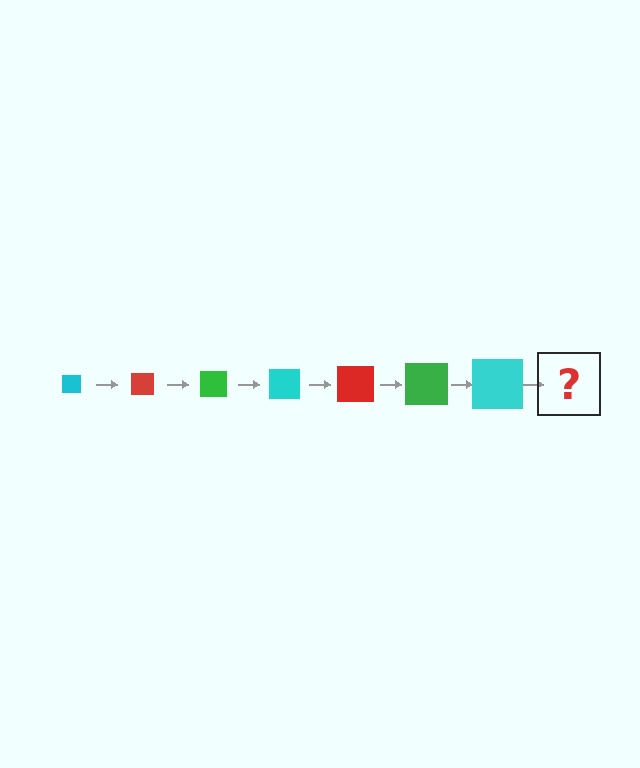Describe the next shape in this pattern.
It should be a red square, larger than the previous one.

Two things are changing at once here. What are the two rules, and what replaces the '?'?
The two rules are that the square grows larger each step and the color cycles through cyan, red, and green. The '?' should be a red square, larger than the previous one.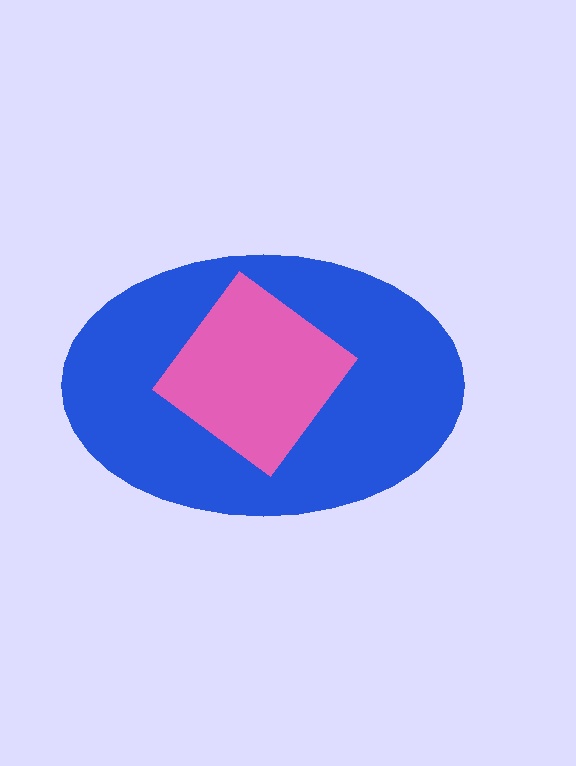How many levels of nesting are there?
2.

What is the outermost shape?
The blue ellipse.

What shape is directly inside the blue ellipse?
The pink diamond.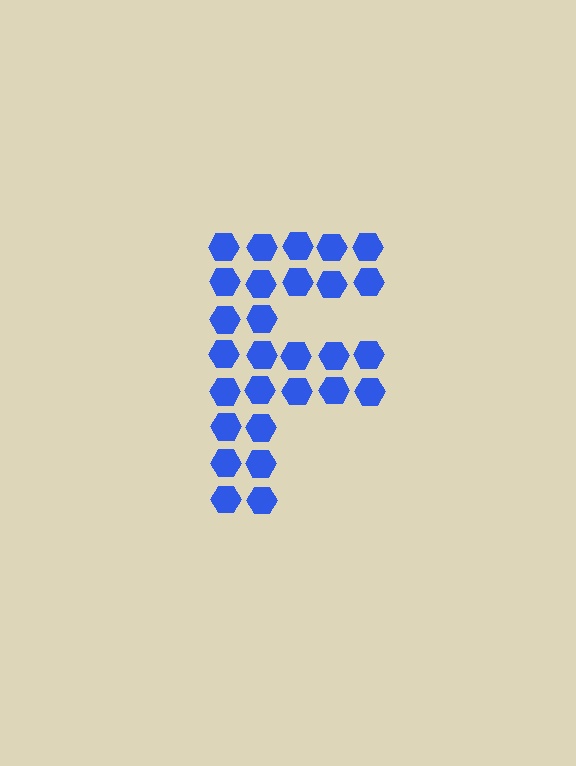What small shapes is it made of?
It is made of small hexagons.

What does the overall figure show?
The overall figure shows the letter F.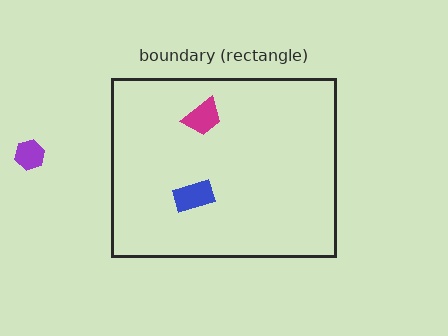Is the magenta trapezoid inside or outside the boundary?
Inside.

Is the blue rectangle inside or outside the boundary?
Inside.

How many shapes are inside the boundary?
2 inside, 1 outside.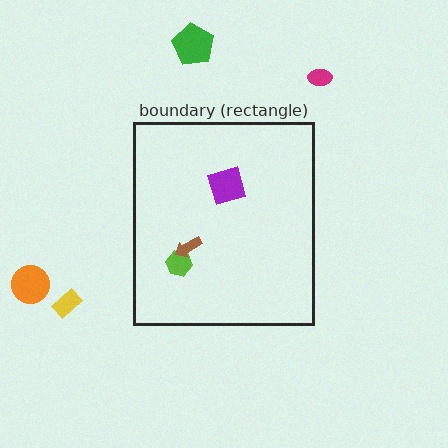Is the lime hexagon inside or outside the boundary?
Inside.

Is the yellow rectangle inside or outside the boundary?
Outside.